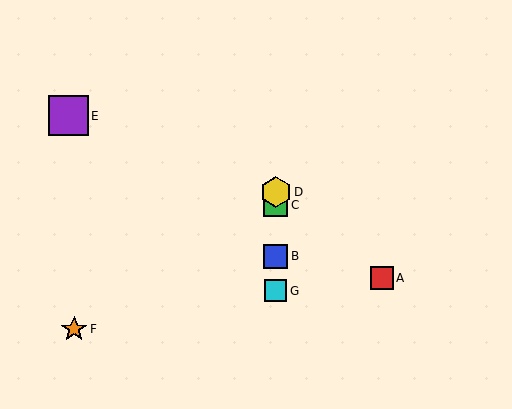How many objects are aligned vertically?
4 objects (B, C, D, G) are aligned vertically.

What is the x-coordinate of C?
Object C is at x≈276.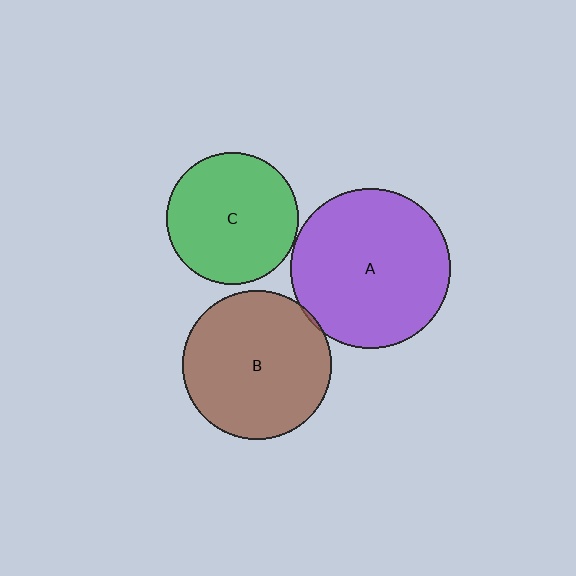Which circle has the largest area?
Circle A (purple).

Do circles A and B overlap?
Yes.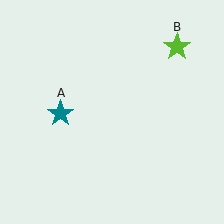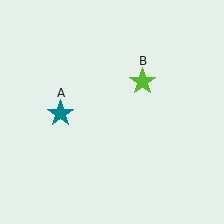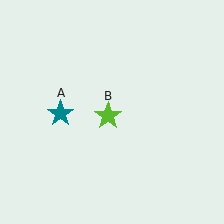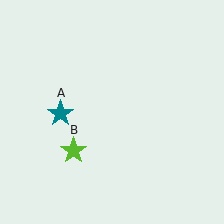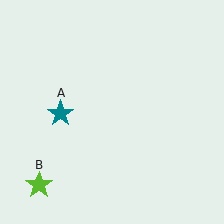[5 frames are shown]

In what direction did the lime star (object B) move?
The lime star (object B) moved down and to the left.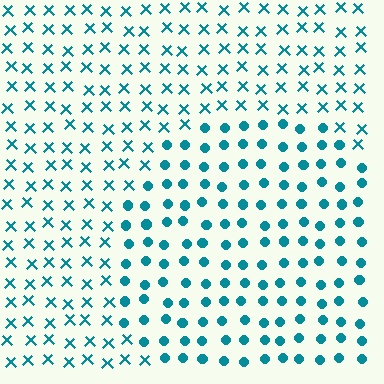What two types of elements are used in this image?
The image uses circles inside the circle region and X marks outside it.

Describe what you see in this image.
The image is filled with small teal elements arranged in a uniform grid. A circle-shaped region contains circles, while the surrounding area contains X marks. The boundary is defined purely by the change in element shape.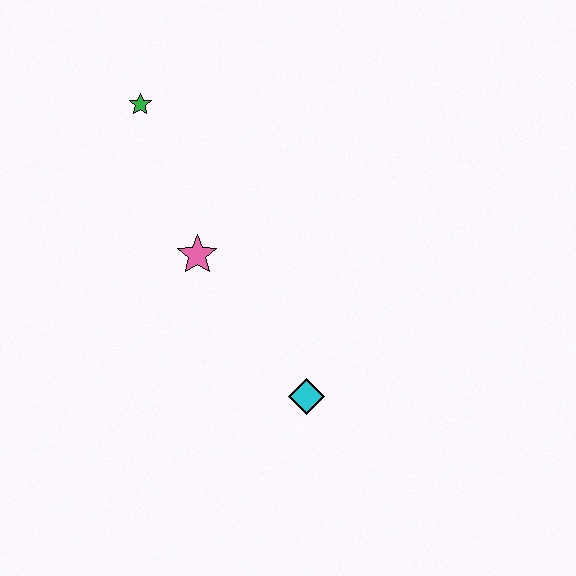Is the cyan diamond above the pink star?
No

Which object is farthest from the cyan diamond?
The green star is farthest from the cyan diamond.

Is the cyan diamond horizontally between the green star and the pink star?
No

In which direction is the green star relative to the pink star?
The green star is above the pink star.